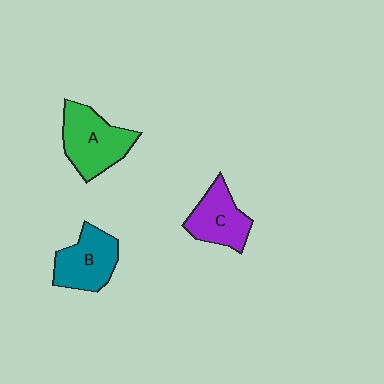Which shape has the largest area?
Shape A (green).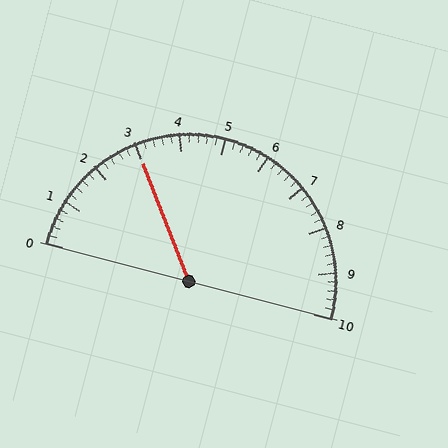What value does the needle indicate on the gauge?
The needle indicates approximately 3.0.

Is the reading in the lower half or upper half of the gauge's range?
The reading is in the lower half of the range (0 to 10).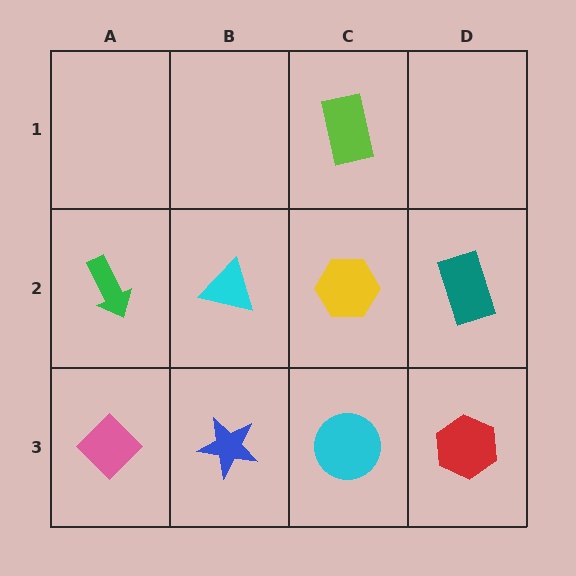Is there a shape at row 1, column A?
No, that cell is empty.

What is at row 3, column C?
A cyan circle.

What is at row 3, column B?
A blue star.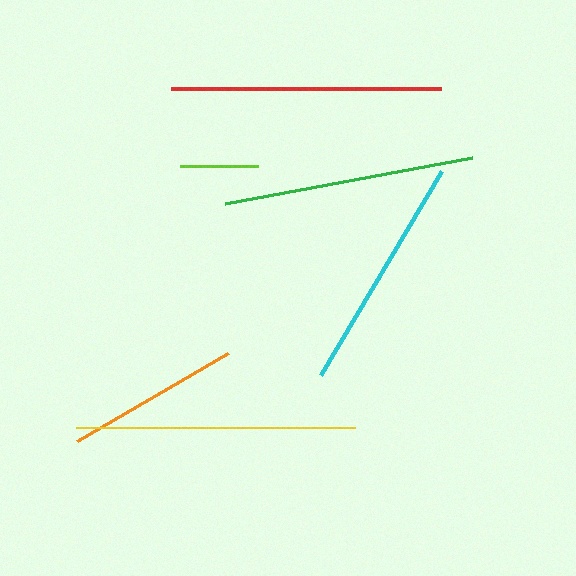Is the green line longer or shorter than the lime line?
The green line is longer than the lime line.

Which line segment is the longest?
The yellow line is the longest at approximately 279 pixels.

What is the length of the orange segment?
The orange segment is approximately 175 pixels long.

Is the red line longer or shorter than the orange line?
The red line is longer than the orange line.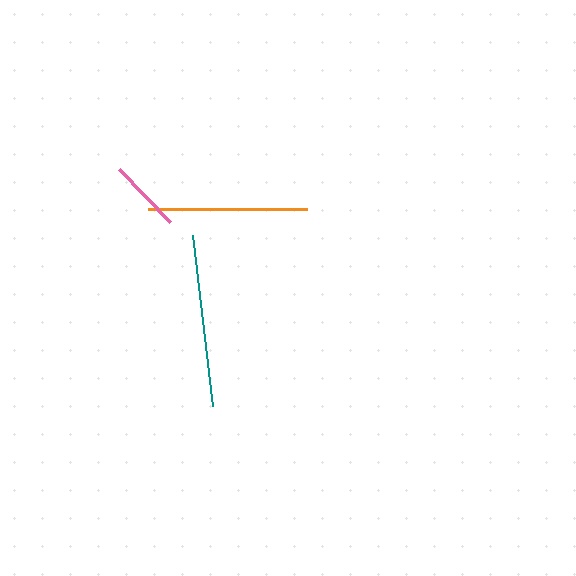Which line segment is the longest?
The teal line is the longest at approximately 172 pixels.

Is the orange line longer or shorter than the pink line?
The orange line is longer than the pink line.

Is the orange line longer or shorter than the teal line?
The teal line is longer than the orange line.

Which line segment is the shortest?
The pink line is the shortest at approximately 74 pixels.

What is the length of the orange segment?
The orange segment is approximately 160 pixels long.